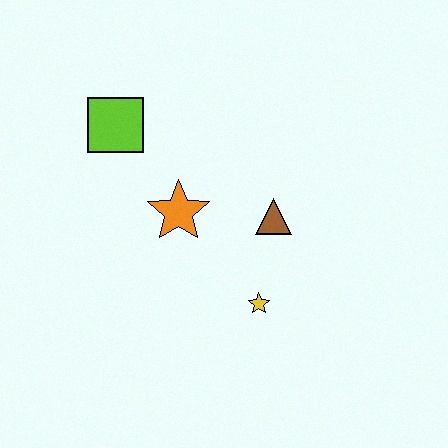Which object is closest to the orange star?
The brown triangle is closest to the orange star.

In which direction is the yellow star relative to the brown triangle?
The yellow star is below the brown triangle.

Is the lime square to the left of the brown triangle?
Yes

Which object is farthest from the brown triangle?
The lime square is farthest from the brown triangle.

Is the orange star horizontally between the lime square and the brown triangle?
Yes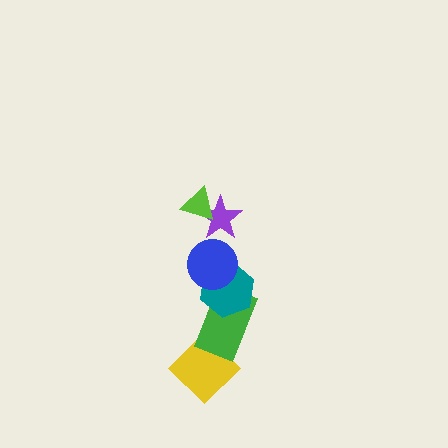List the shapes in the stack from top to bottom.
From top to bottom: the lime triangle, the purple star, the blue circle, the teal hexagon, the green rectangle, the yellow diamond.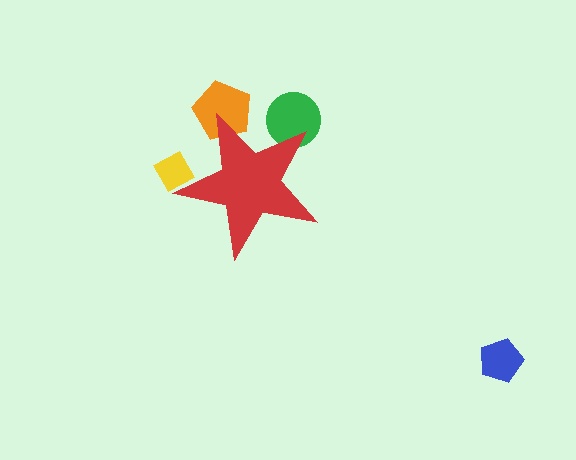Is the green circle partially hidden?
Yes, the green circle is partially hidden behind the red star.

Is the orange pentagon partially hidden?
Yes, the orange pentagon is partially hidden behind the red star.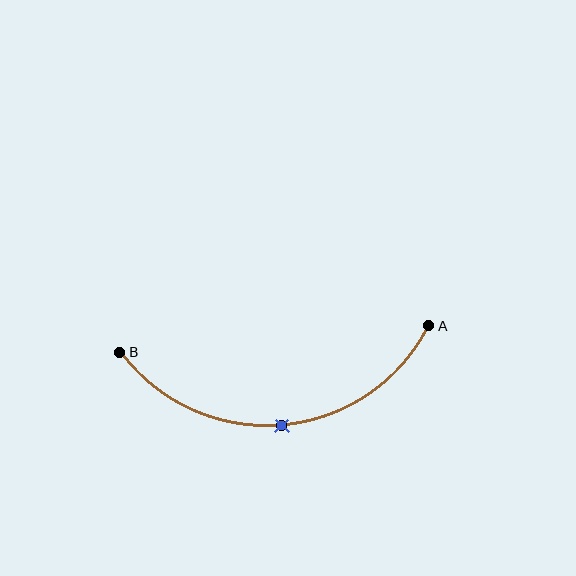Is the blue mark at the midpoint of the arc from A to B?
Yes. The blue mark lies on the arc at equal arc-length from both A and B — it is the arc midpoint.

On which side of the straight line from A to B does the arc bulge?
The arc bulges below the straight line connecting A and B.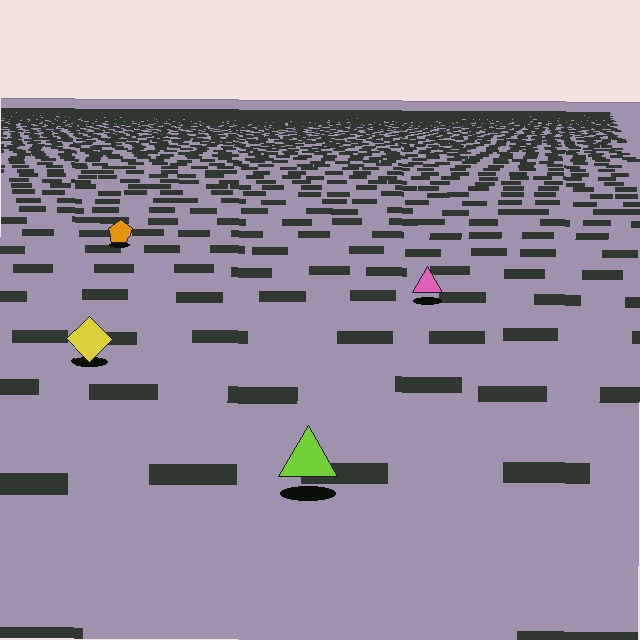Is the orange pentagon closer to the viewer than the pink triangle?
No. The pink triangle is closer — you can tell from the texture gradient: the ground texture is coarser near it.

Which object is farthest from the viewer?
The orange pentagon is farthest from the viewer. It appears smaller and the ground texture around it is denser.